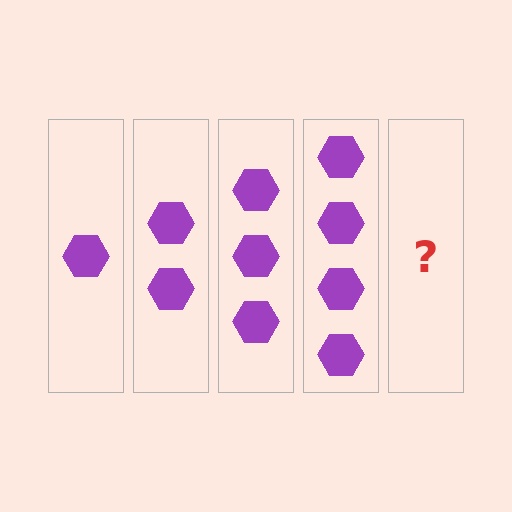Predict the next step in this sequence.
The next step is 5 hexagons.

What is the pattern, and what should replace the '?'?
The pattern is that each step adds one more hexagon. The '?' should be 5 hexagons.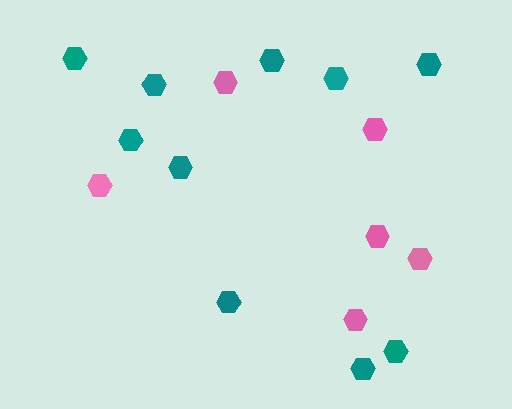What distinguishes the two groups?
There are 2 groups: one group of pink hexagons (6) and one group of teal hexagons (10).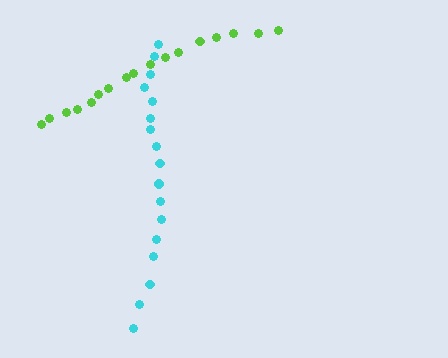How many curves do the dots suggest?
There are 2 distinct paths.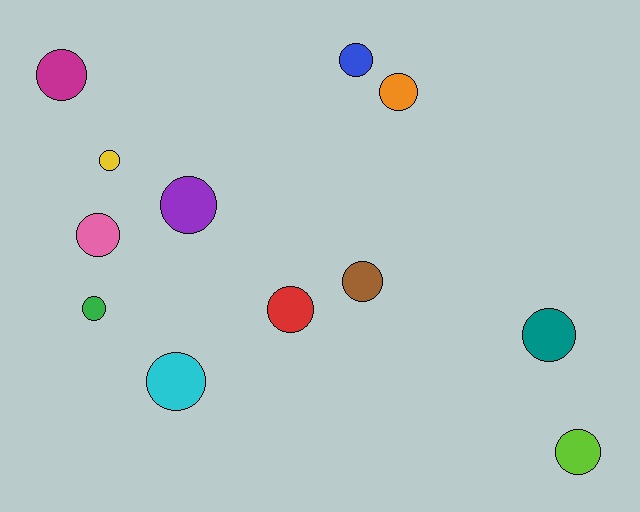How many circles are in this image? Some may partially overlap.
There are 12 circles.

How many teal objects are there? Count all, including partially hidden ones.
There is 1 teal object.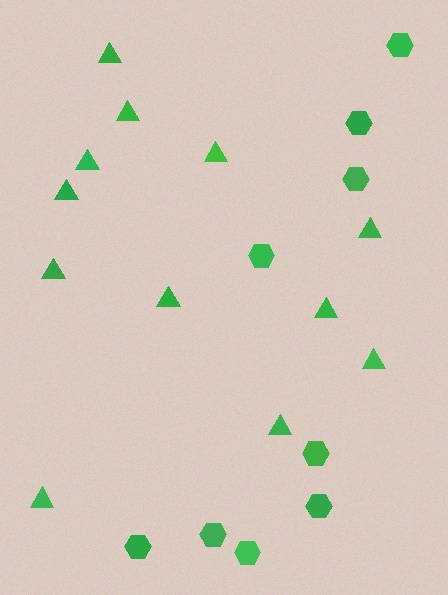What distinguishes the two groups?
There are 2 groups: one group of hexagons (9) and one group of triangles (12).